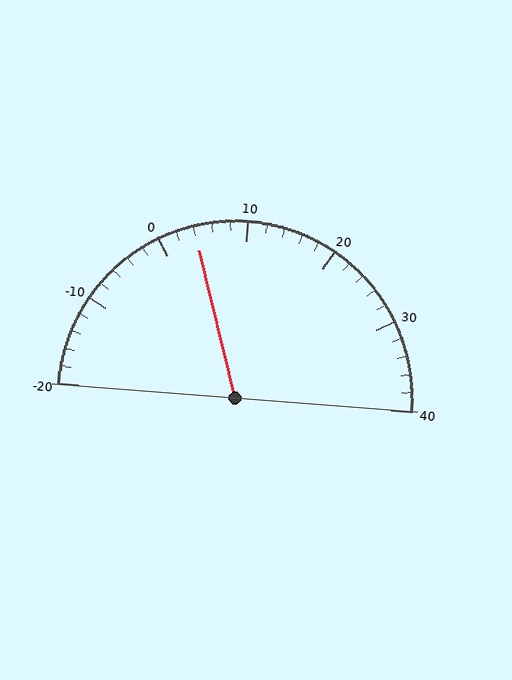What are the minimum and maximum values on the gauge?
The gauge ranges from -20 to 40.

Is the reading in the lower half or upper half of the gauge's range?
The reading is in the lower half of the range (-20 to 40).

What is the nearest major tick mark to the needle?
The nearest major tick mark is 0.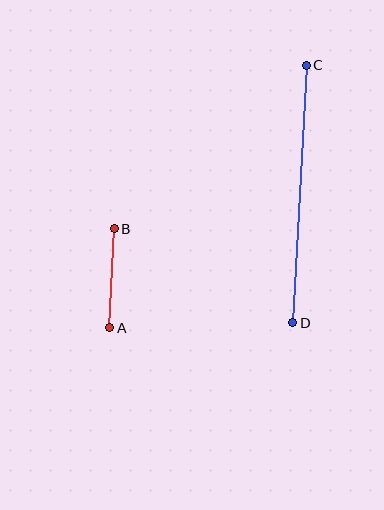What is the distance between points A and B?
The distance is approximately 99 pixels.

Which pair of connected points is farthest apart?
Points C and D are farthest apart.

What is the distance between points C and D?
The distance is approximately 258 pixels.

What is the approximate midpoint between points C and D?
The midpoint is at approximately (299, 194) pixels.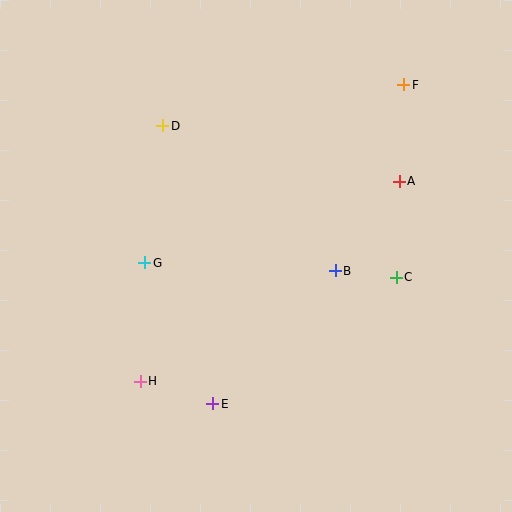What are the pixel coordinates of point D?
Point D is at (163, 126).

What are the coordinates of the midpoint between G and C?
The midpoint between G and C is at (270, 270).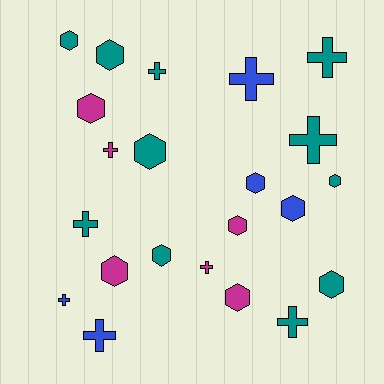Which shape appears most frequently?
Hexagon, with 12 objects.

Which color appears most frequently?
Teal, with 11 objects.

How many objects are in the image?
There are 22 objects.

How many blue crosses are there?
There are 3 blue crosses.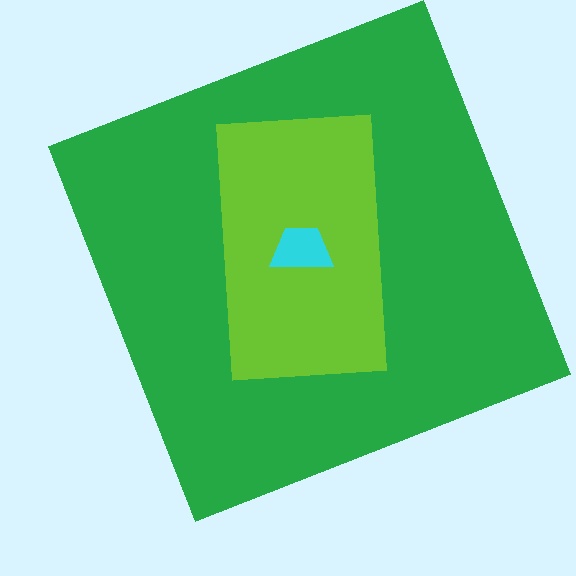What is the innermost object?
The cyan trapezoid.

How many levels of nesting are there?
3.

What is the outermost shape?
The green square.